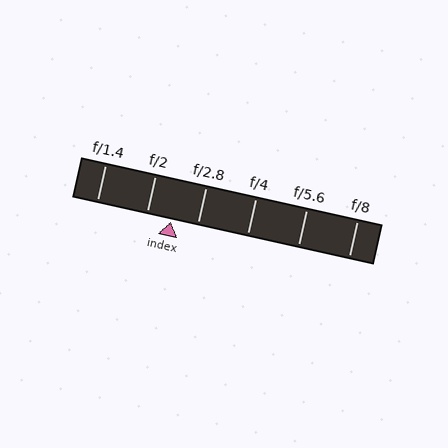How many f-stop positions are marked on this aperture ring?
There are 6 f-stop positions marked.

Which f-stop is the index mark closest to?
The index mark is closest to f/2.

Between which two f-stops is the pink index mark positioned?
The index mark is between f/2 and f/2.8.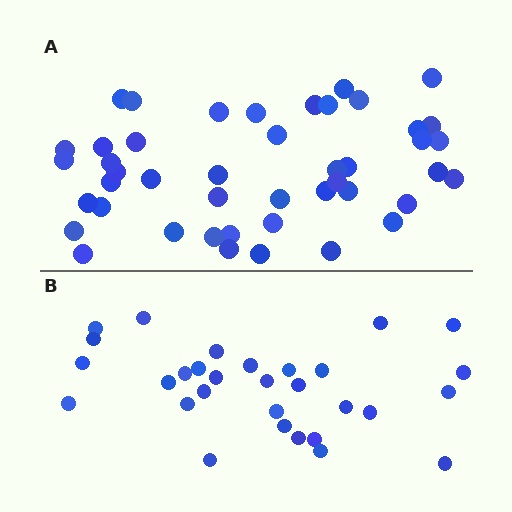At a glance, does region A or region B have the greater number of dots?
Region A (the top region) has more dots.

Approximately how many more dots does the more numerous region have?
Region A has approximately 15 more dots than region B.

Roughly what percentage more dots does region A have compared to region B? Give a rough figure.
About 50% more.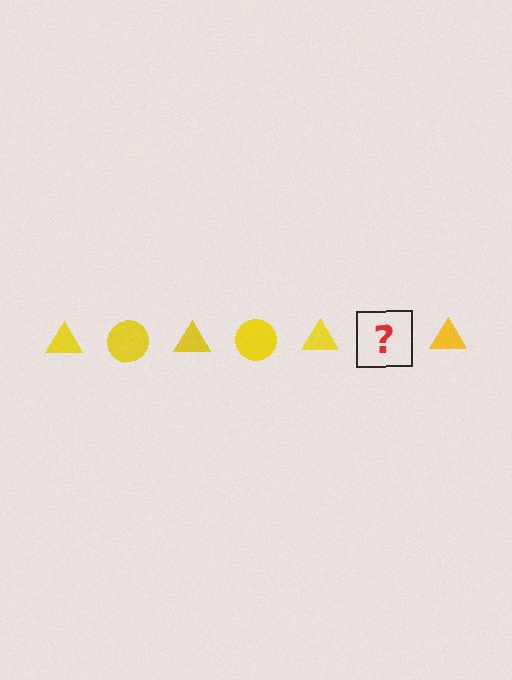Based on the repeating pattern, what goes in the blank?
The blank should be a yellow circle.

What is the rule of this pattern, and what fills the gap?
The rule is that the pattern cycles through triangle, circle shapes in yellow. The gap should be filled with a yellow circle.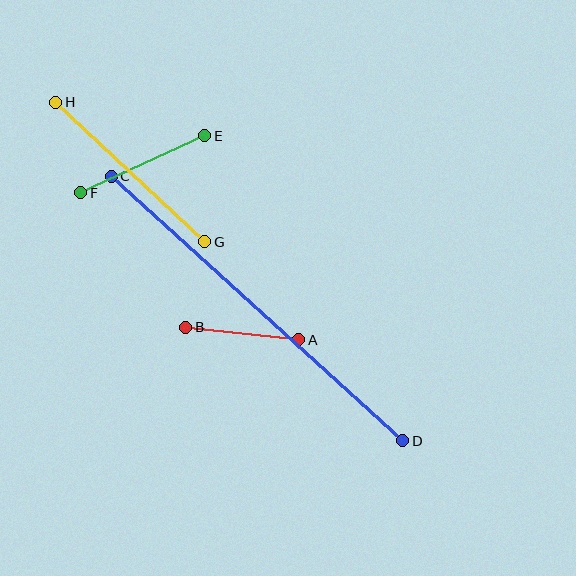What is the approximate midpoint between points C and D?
The midpoint is at approximately (257, 308) pixels.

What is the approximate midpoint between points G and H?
The midpoint is at approximately (130, 172) pixels.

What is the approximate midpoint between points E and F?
The midpoint is at approximately (143, 164) pixels.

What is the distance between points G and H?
The distance is approximately 204 pixels.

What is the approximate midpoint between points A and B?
The midpoint is at approximately (242, 334) pixels.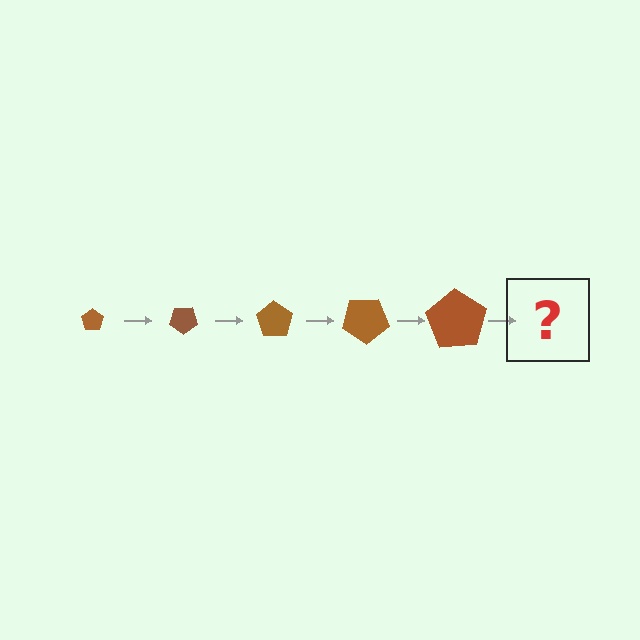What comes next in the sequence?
The next element should be a pentagon, larger than the previous one and rotated 175 degrees from the start.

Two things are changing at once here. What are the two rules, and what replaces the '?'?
The two rules are that the pentagon grows larger each step and it rotates 35 degrees each step. The '?' should be a pentagon, larger than the previous one and rotated 175 degrees from the start.